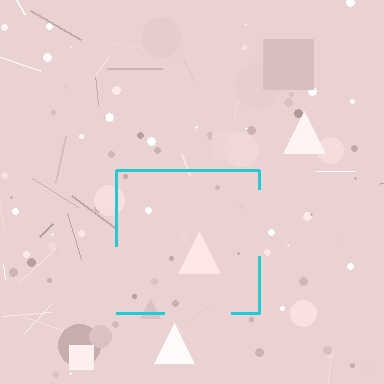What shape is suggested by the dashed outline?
The dashed outline suggests a square.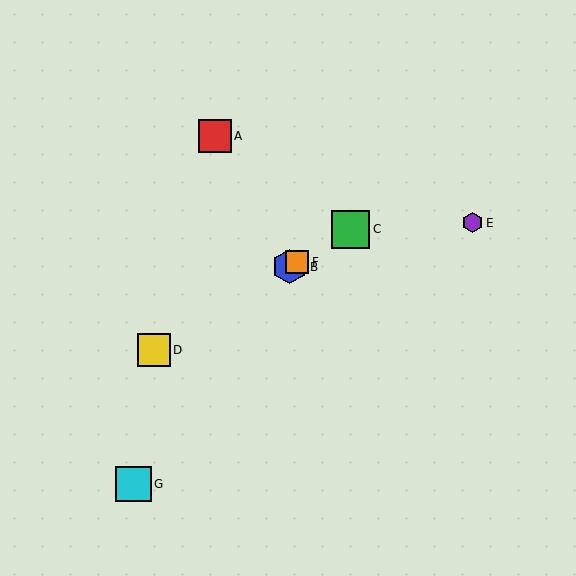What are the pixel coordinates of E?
Object E is at (473, 223).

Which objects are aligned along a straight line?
Objects B, C, D, F are aligned along a straight line.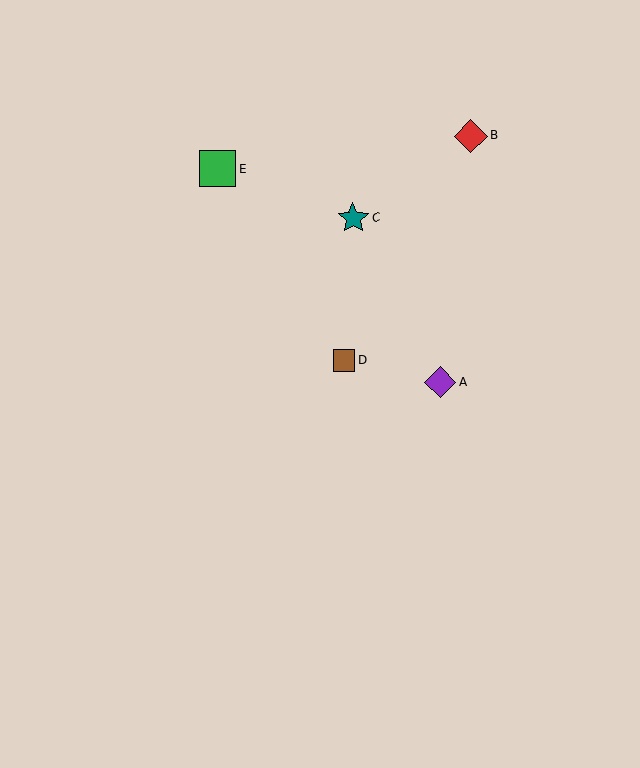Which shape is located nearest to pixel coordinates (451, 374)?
The purple diamond (labeled A) at (440, 382) is nearest to that location.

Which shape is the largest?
The green square (labeled E) is the largest.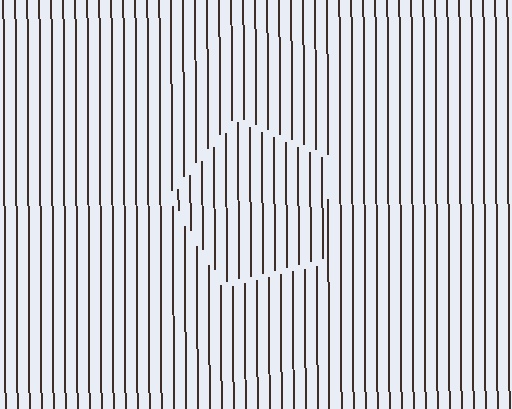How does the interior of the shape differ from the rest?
The interior of the shape contains the same grating, shifted by half a period — the contour is defined by the phase discontinuity where line-ends from the inner and outer gratings abut.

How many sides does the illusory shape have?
5 sides — the line-ends trace a pentagon.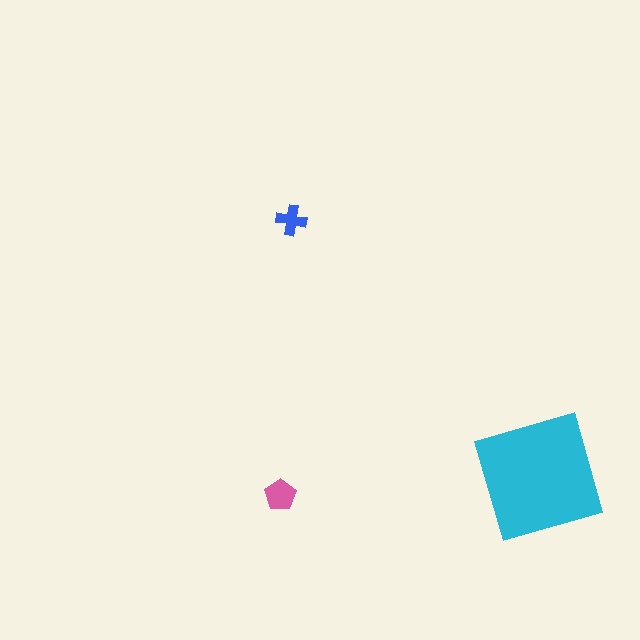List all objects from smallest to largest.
The blue cross, the pink pentagon, the cyan square.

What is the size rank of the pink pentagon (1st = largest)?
2nd.